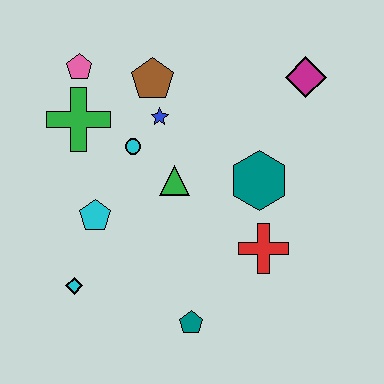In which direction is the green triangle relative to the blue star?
The green triangle is below the blue star.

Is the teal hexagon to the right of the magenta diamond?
No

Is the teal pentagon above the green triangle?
No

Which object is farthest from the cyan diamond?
The magenta diamond is farthest from the cyan diamond.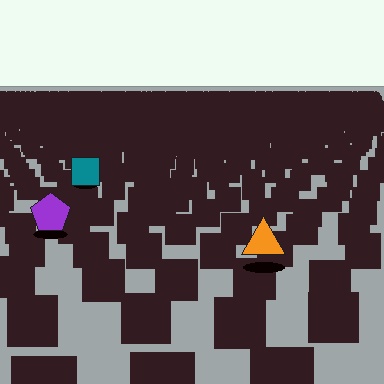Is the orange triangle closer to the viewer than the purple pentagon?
Yes. The orange triangle is closer — you can tell from the texture gradient: the ground texture is coarser near it.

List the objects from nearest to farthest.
From nearest to farthest: the orange triangle, the purple pentagon, the teal square.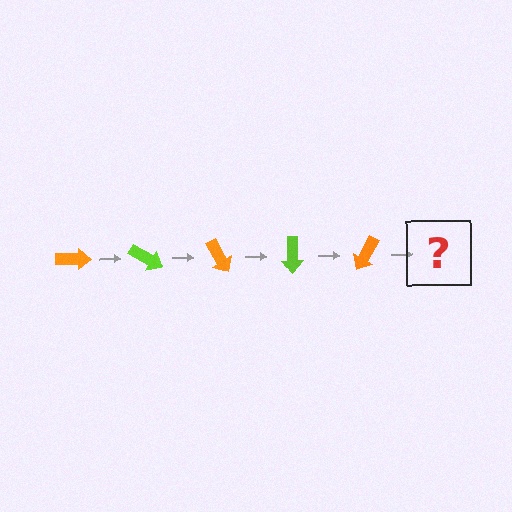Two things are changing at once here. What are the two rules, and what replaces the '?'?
The two rules are that it rotates 30 degrees each step and the color cycles through orange and lime. The '?' should be a lime arrow, rotated 150 degrees from the start.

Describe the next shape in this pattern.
It should be a lime arrow, rotated 150 degrees from the start.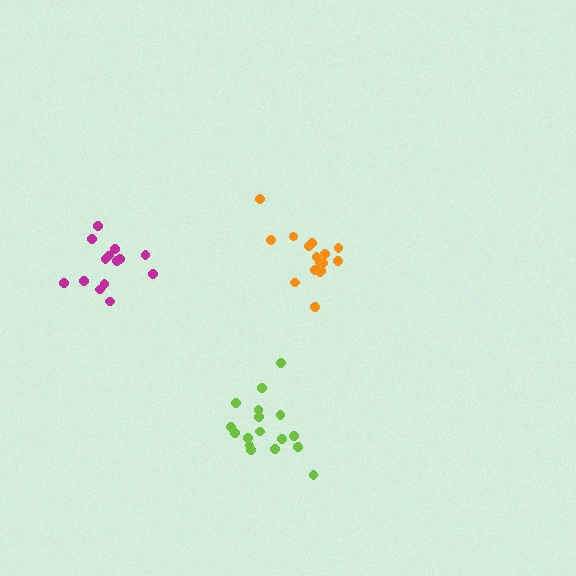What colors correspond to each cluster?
The clusters are colored: lime, magenta, orange.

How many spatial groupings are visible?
There are 3 spatial groupings.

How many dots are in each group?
Group 1: 17 dots, Group 2: 14 dots, Group 3: 16 dots (47 total).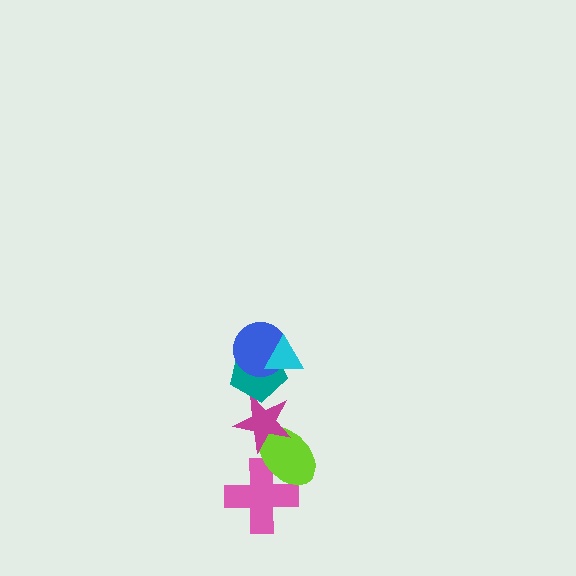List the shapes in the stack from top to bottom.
From top to bottom: the cyan triangle, the blue circle, the teal pentagon, the magenta star, the lime ellipse, the pink cross.